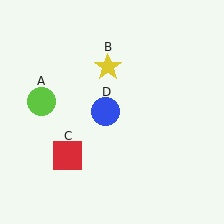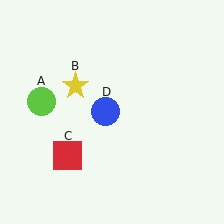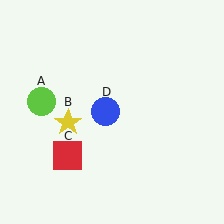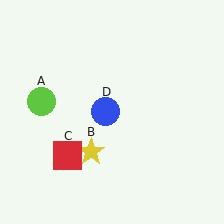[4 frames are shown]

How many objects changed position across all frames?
1 object changed position: yellow star (object B).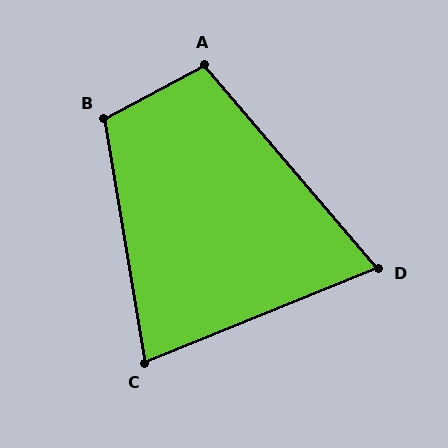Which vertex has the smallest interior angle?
D, at approximately 72 degrees.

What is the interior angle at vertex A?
Approximately 103 degrees (obtuse).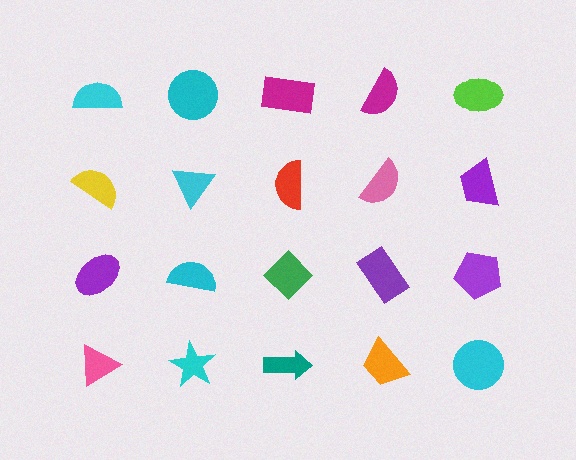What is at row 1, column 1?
A cyan semicircle.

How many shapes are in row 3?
5 shapes.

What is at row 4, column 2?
A cyan star.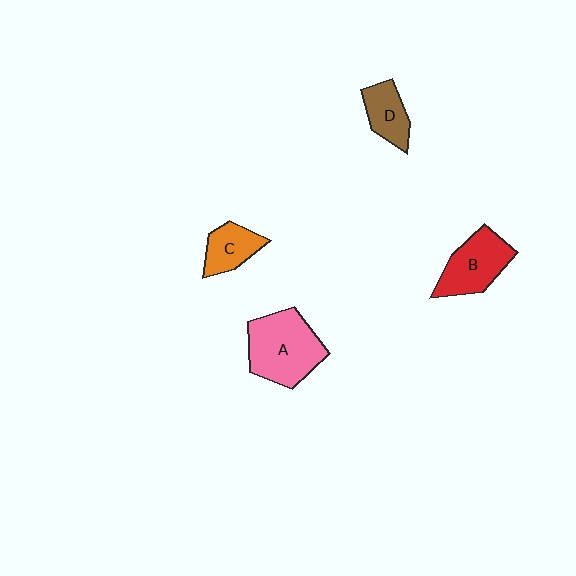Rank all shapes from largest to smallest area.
From largest to smallest: A (pink), B (red), D (brown), C (orange).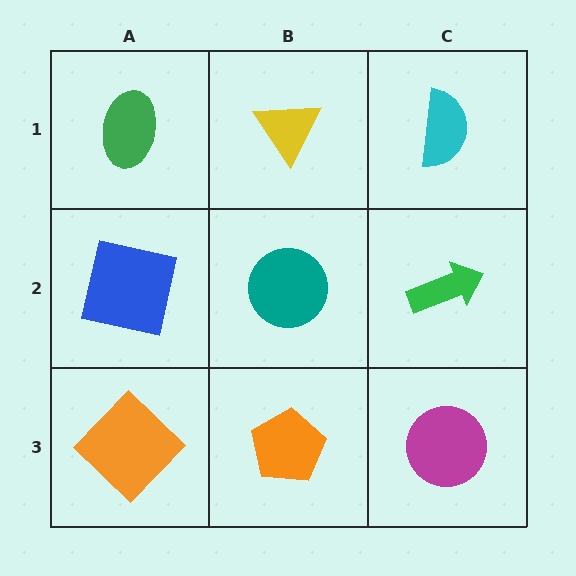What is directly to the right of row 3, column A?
An orange pentagon.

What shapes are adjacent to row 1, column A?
A blue square (row 2, column A), a yellow triangle (row 1, column B).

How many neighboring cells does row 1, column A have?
2.